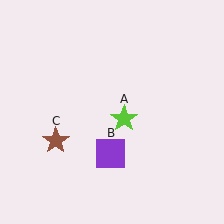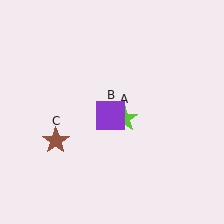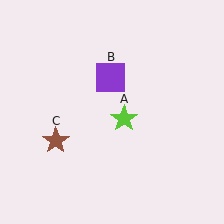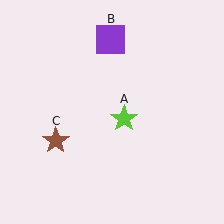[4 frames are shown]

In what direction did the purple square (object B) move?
The purple square (object B) moved up.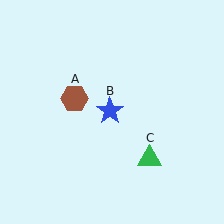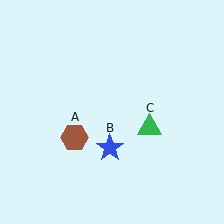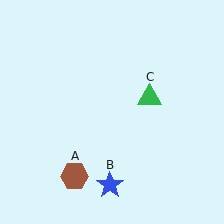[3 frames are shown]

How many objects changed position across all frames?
3 objects changed position: brown hexagon (object A), blue star (object B), green triangle (object C).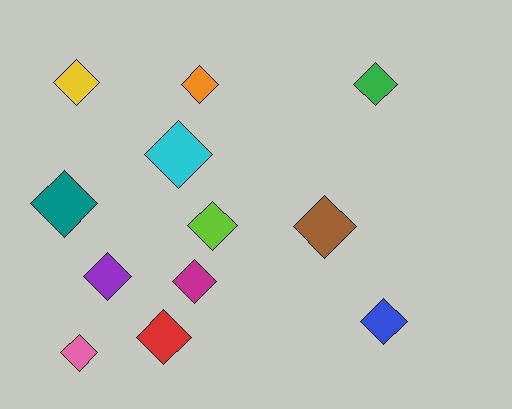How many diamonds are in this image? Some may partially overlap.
There are 12 diamonds.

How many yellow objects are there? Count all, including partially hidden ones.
There is 1 yellow object.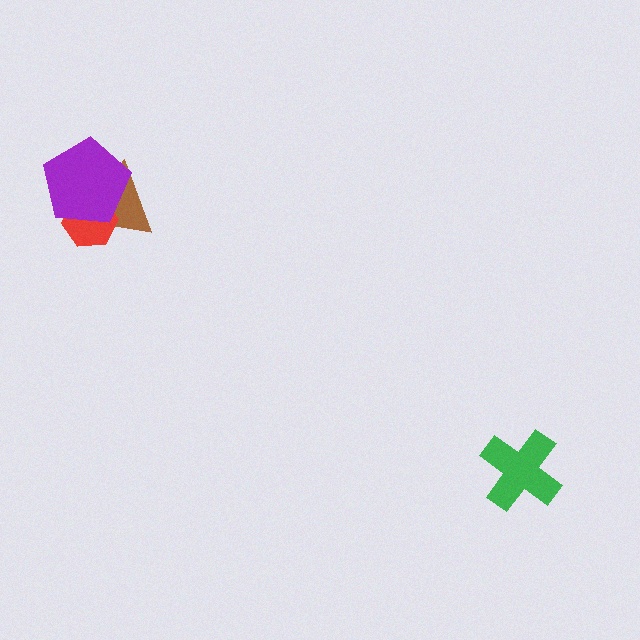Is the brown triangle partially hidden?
Yes, it is partially covered by another shape.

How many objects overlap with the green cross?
0 objects overlap with the green cross.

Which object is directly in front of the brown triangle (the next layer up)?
The red hexagon is directly in front of the brown triangle.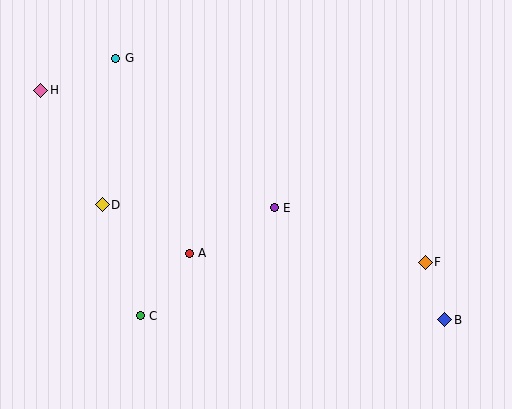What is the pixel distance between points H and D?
The distance between H and D is 130 pixels.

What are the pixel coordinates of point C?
Point C is at (140, 316).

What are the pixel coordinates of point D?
Point D is at (102, 205).